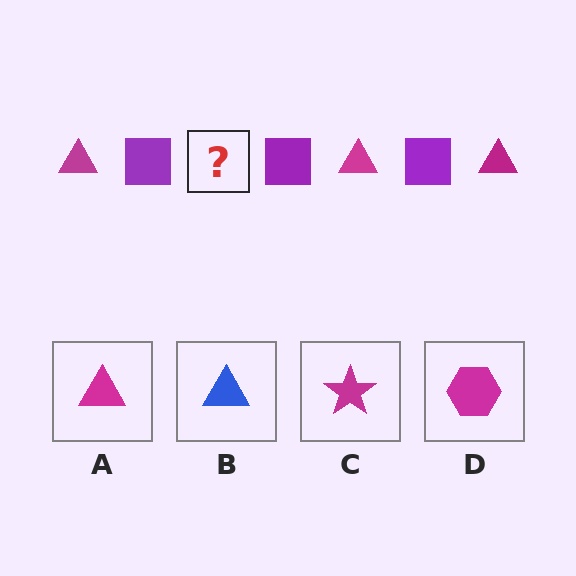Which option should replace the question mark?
Option A.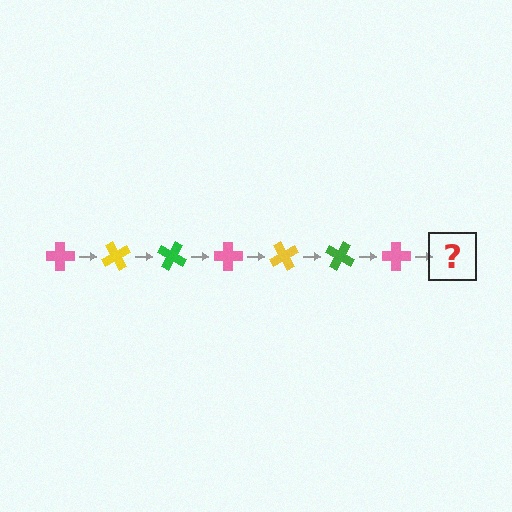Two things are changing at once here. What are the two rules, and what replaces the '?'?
The two rules are that it rotates 60 degrees each step and the color cycles through pink, yellow, and green. The '?' should be a yellow cross, rotated 420 degrees from the start.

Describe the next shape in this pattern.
It should be a yellow cross, rotated 420 degrees from the start.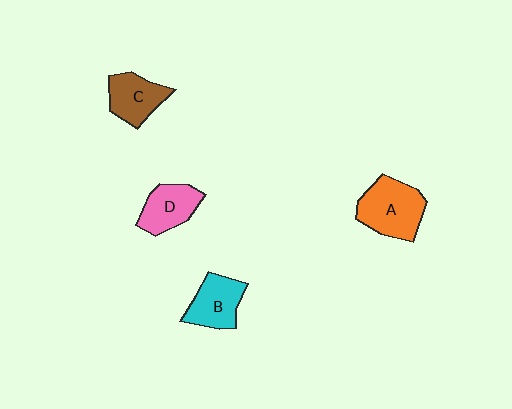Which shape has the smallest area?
Shape C (brown).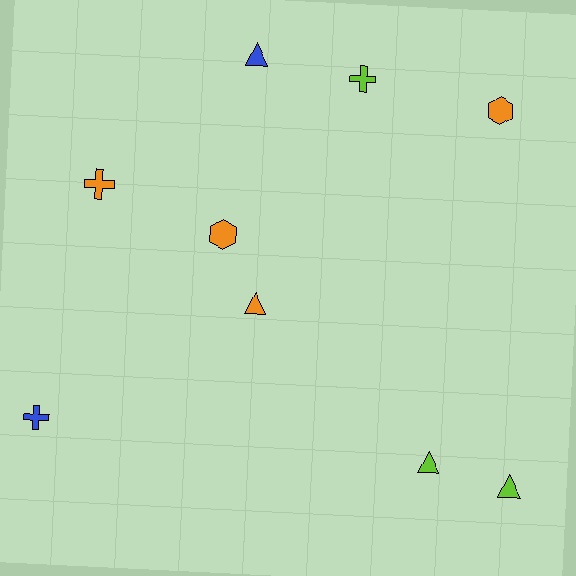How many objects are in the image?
There are 9 objects.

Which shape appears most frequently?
Triangle, with 4 objects.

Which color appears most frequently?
Orange, with 4 objects.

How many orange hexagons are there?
There are 2 orange hexagons.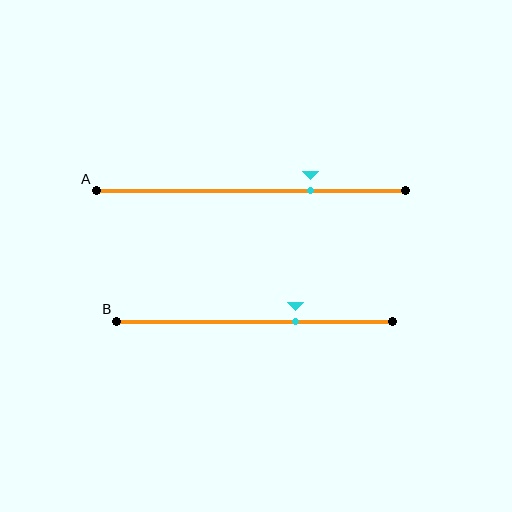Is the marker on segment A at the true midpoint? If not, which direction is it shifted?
No, the marker on segment A is shifted to the right by about 19% of the segment length.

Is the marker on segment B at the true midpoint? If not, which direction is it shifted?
No, the marker on segment B is shifted to the right by about 15% of the segment length.